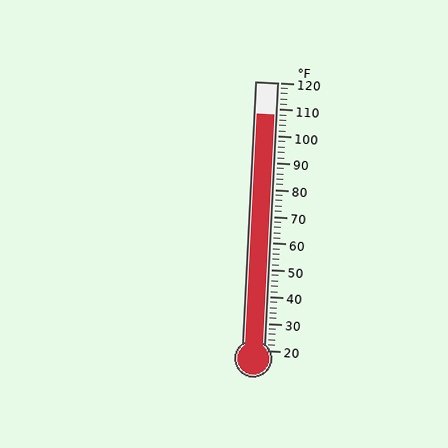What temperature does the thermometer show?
The thermometer shows approximately 108°F.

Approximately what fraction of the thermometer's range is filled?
The thermometer is filled to approximately 90% of its range.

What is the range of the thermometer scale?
The thermometer scale ranges from 20°F to 120°F.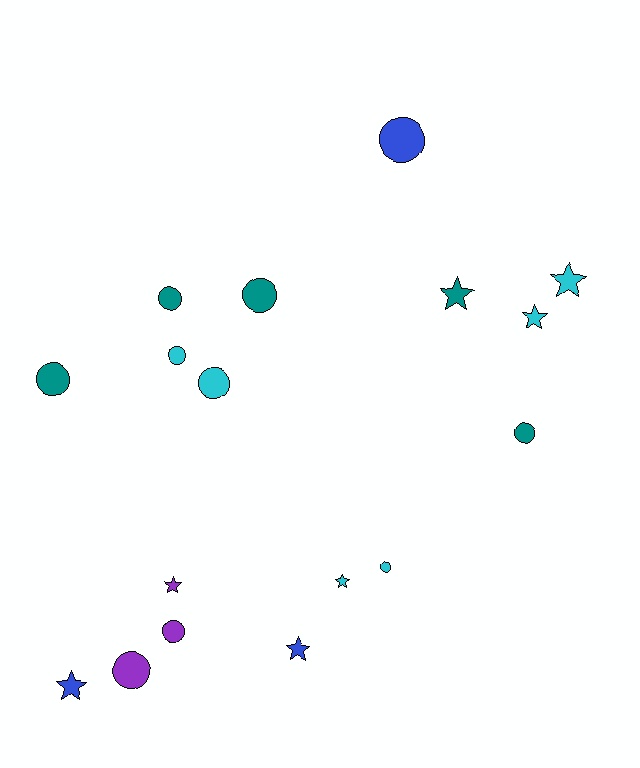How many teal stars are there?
There is 1 teal star.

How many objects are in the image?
There are 17 objects.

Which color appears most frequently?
Cyan, with 6 objects.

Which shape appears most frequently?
Circle, with 10 objects.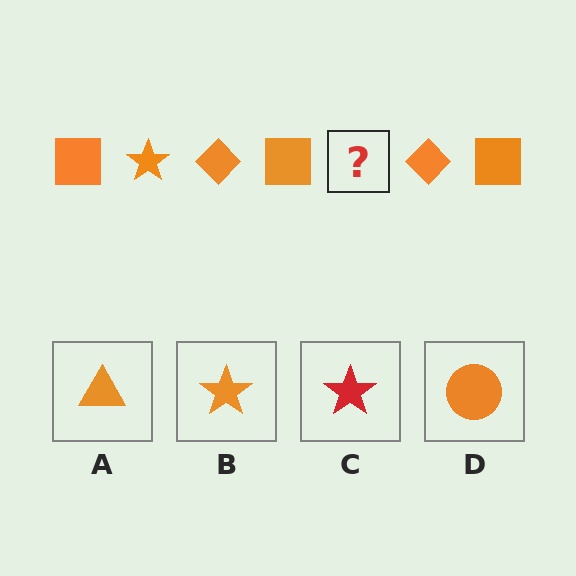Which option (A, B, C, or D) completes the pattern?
B.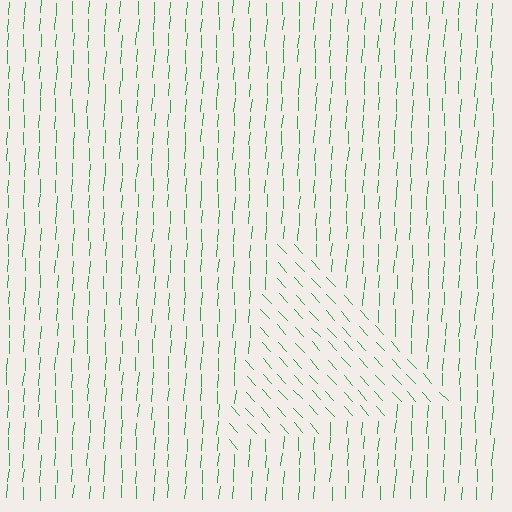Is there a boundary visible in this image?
Yes, there is a texture boundary formed by a change in line orientation.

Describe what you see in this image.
The image is filled with small green line segments. A triangle region in the image has lines oriented differently from the surrounding lines, creating a visible texture boundary.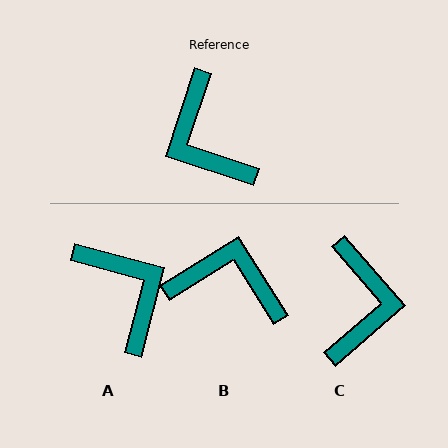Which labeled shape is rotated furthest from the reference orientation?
A, about 176 degrees away.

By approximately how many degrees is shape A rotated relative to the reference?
Approximately 176 degrees clockwise.